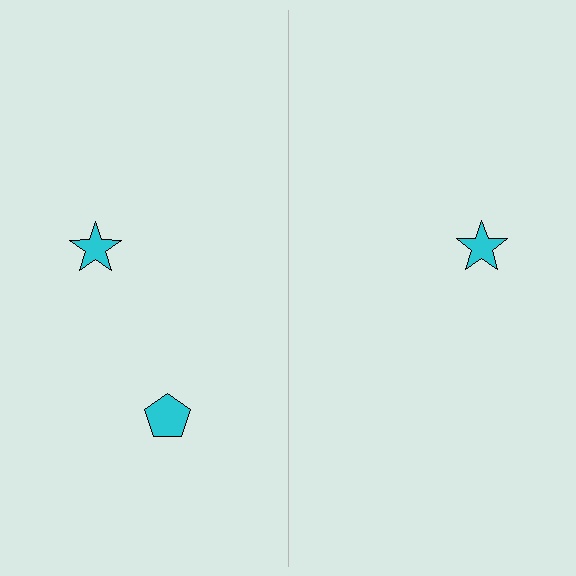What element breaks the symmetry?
A cyan pentagon is missing from the right side.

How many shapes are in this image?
There are 3 shapes in this image.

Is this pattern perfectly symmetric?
No, the pattern is not perfectly symmetric. A cyan pentagon is missing from the right side.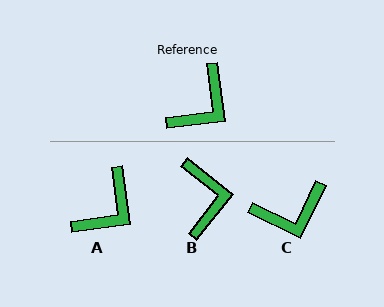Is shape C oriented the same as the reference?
No, it is off by about 33 degrees.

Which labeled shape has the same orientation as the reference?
A.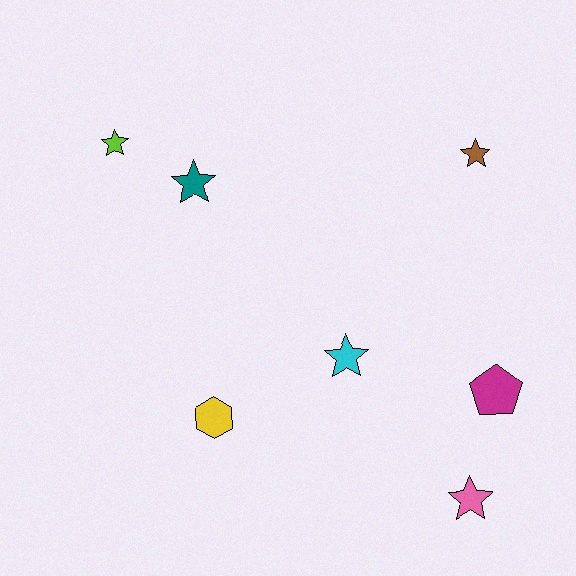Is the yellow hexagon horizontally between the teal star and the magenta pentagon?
Yes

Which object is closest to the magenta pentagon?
The pink star is closest to the magenta pentagon.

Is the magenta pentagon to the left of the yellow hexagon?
No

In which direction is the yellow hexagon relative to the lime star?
The yellow hexagon is below the lime star.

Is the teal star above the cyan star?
Yes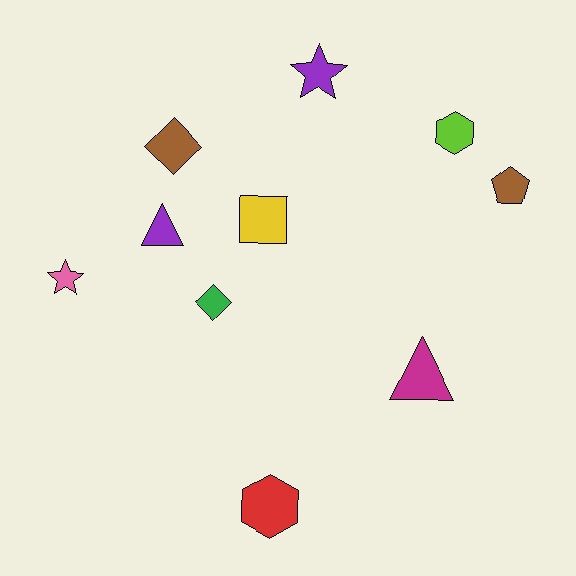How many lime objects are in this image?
There is 1 lime object.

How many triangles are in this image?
There are 2 triangles.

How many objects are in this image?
There are 10 objects.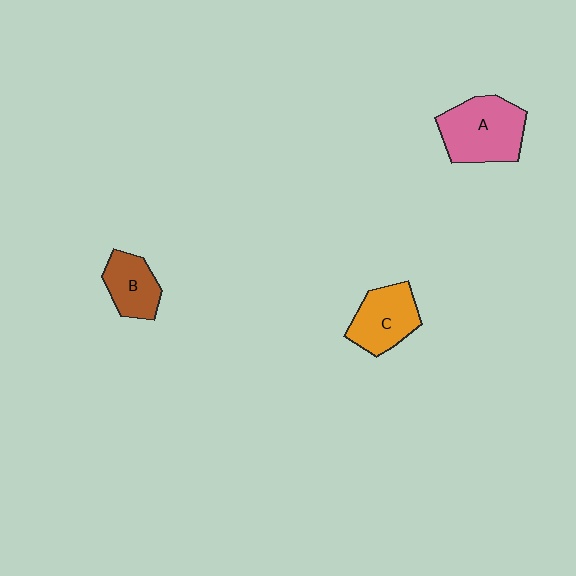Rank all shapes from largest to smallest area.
From largest to smallest: A (pink), C (orange), B (brown).